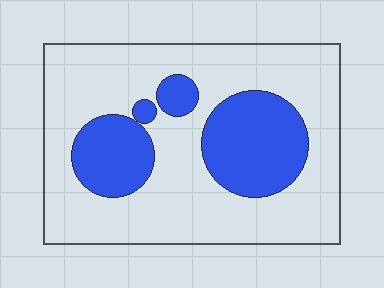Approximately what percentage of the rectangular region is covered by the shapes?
Approximately 30%.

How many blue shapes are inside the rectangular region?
4.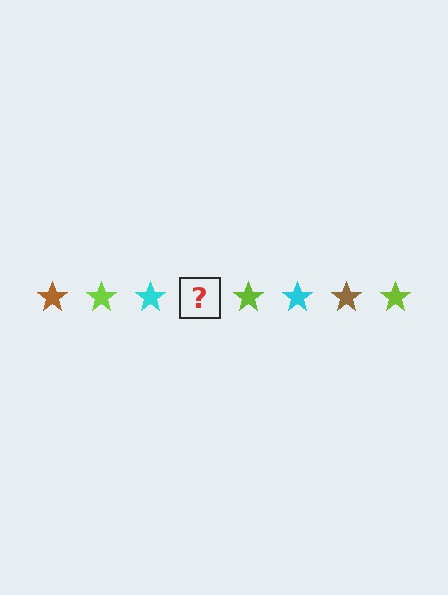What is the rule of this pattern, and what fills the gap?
The rule is that the pattern cycles through brown, lime, cyan stars. The gap should be filled with a brown star.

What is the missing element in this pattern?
The missing element is a brown star.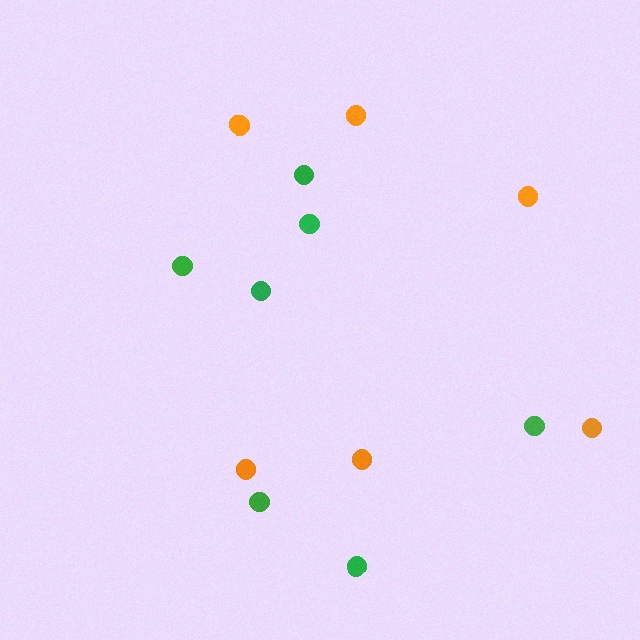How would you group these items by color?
There are 2 groups: one group of orange circles (6) and one group of green circles (7).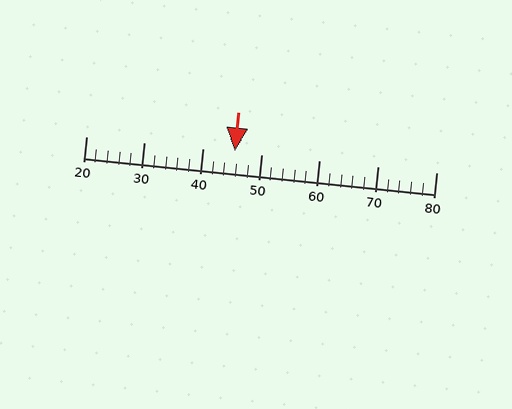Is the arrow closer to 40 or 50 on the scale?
The arrow is closer to 50.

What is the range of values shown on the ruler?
The ruler shows values from 20 to 80.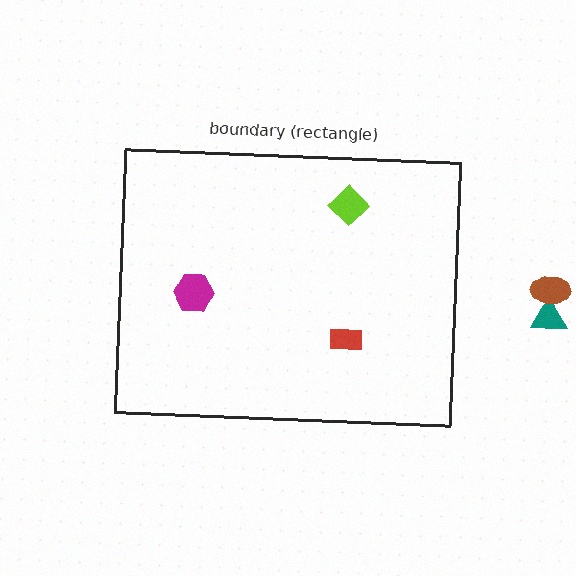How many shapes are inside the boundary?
3 inside, 2 outside.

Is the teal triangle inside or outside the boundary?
Outside.